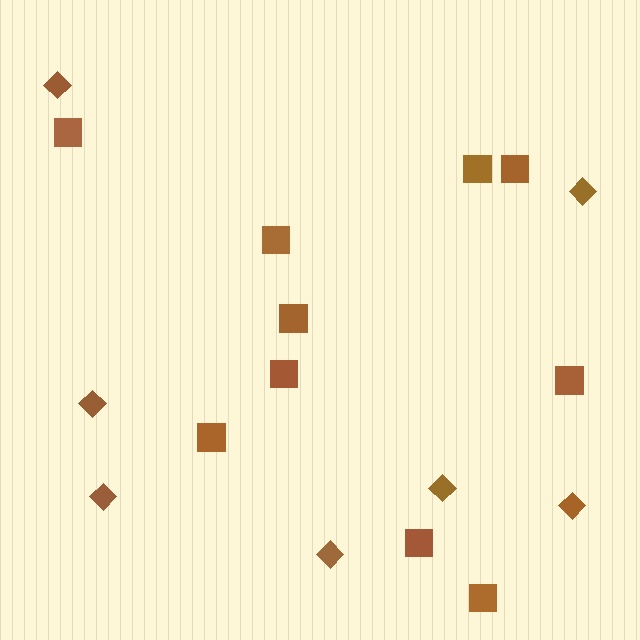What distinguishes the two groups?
There are 2 groups: one group of squares (10) and one group of diamonds (7).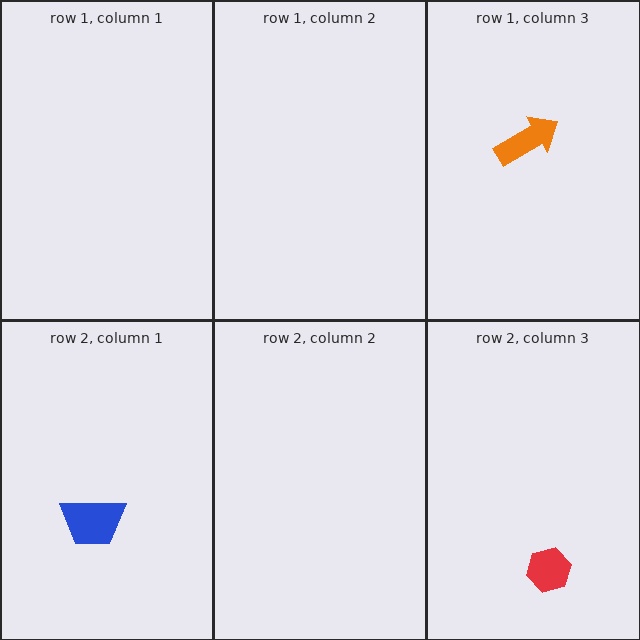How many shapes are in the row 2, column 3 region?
1.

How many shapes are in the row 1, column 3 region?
1.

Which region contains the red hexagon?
The row 2, column 3 region.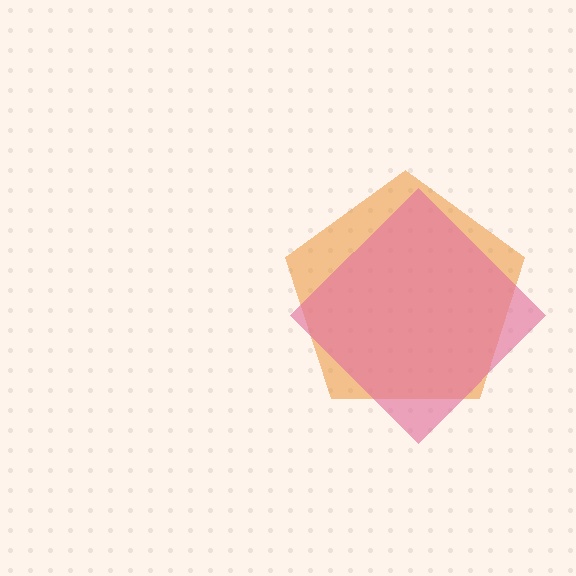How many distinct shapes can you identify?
There are 2 distinct shapes: an orange pentagon, a pink diamond.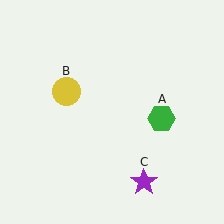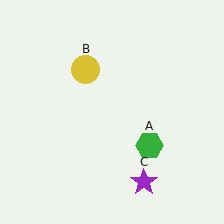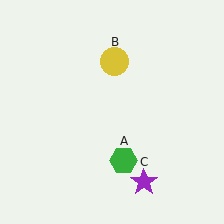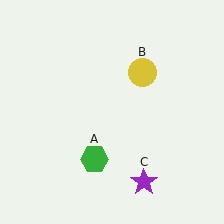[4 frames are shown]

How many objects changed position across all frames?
2 objects changed position: green hexagon (object A), yellow circle (object B).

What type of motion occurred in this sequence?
The green hexagon (object A), yellow circle (object B) rotated clockwise around the center of the scene.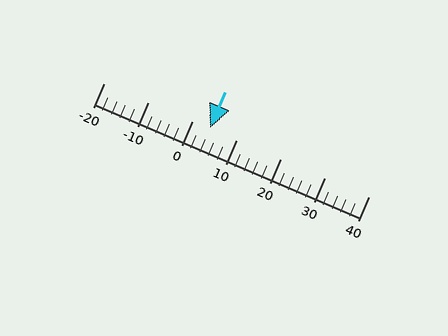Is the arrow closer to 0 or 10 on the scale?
The arrow is closer to 0.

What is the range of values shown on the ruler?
The ruler shows values from -20 to 40.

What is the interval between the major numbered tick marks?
The major tick marks are spaced 10 units apart.